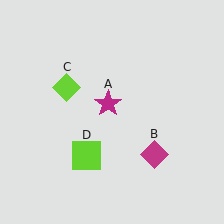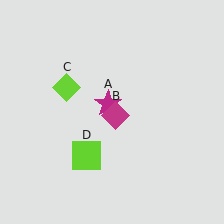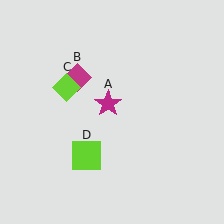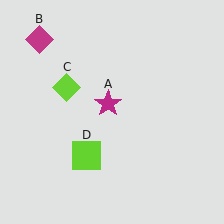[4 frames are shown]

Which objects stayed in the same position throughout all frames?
Magenta star (object A) and lime diamond (object C) and lime square (object D) remained stationary.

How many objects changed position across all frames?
1 object changed position: magenta diamond (object B).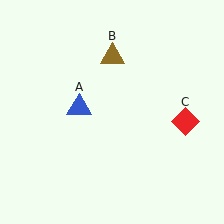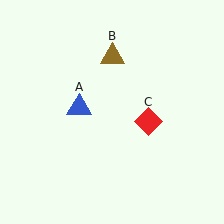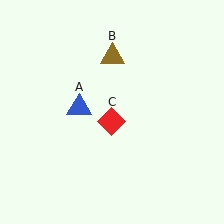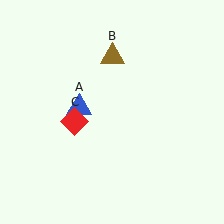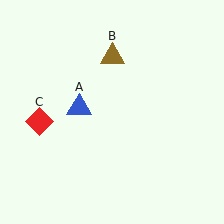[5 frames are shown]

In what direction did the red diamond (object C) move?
The red diamond (object C) moved left.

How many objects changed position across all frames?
1 object changed position: red diamond (object C).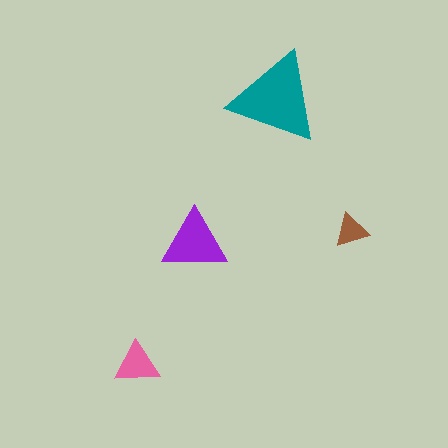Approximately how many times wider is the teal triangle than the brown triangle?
About 2.5 times wider.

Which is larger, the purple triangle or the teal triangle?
The teal one.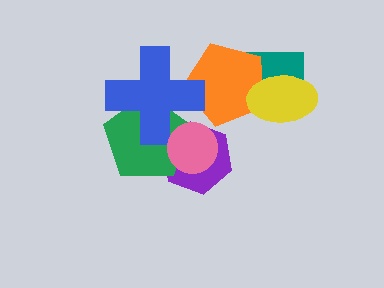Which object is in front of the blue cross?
The pink circle is in front of the blue cross.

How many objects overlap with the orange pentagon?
3 objects overlap with the orange pentagon.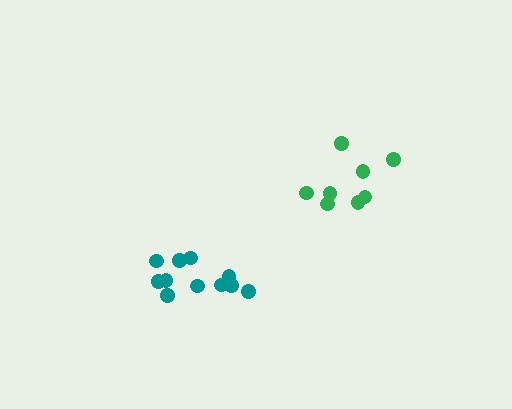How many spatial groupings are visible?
There are 2 spatial groupings.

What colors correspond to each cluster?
The clusters are colored: green, teal.